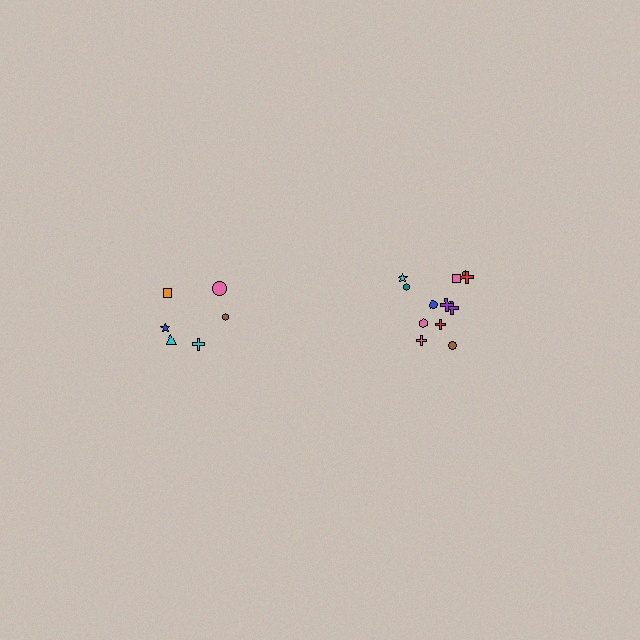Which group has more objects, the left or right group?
The right group.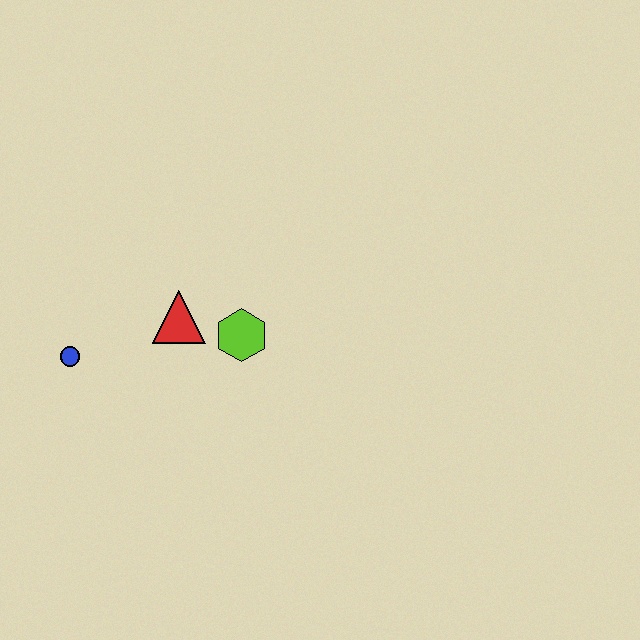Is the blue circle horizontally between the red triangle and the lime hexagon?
No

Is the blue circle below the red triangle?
Yes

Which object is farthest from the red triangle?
The blue circle is farthest from the red triangle.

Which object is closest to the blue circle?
The red triangle is closest to the blue circle.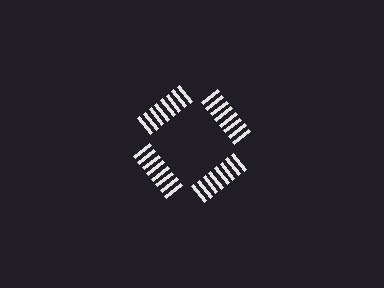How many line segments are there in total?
32 — 8 along each of the 4 edges.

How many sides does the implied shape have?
4 sides — the line-ends trace a square.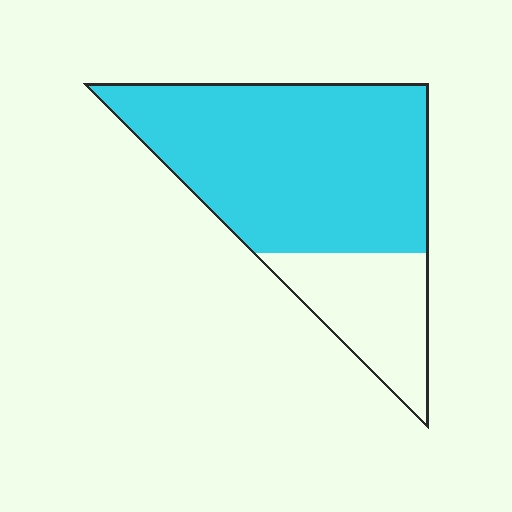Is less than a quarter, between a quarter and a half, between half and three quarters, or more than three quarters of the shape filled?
Between half and three quarters.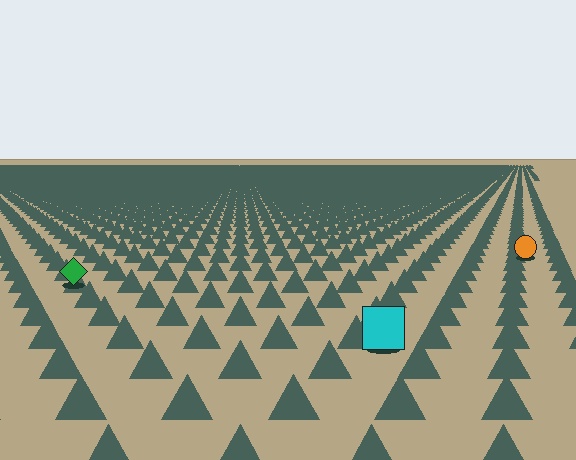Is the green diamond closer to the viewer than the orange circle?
Yes. The green diamond is closer — you can tell from the texture gradient: the ground texture is coarser near it.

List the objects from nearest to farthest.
From nearest to farthest: the cyan square, the green diamond, the orange circle.